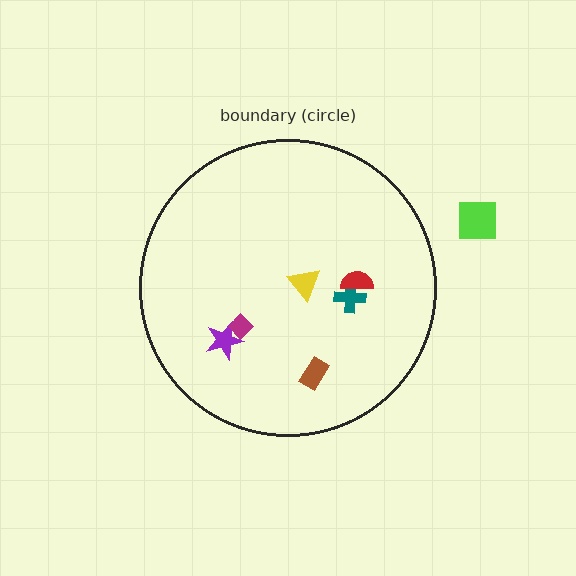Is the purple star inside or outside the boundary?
Inside.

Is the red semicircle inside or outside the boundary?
Inside.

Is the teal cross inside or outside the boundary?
Inside.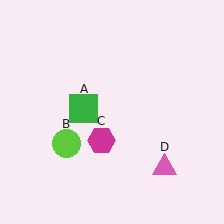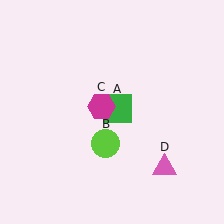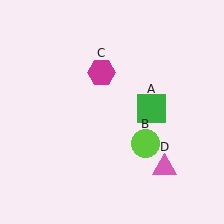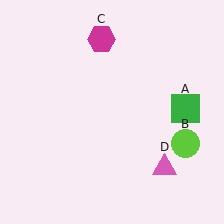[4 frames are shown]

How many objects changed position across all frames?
3 objects changed position: green square (object A), lime circle (object B), magenta hexagon (object C).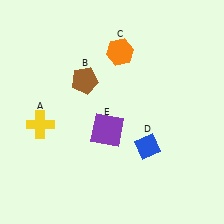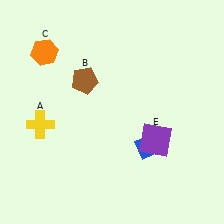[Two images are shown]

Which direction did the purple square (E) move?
The purple square (E) moved right.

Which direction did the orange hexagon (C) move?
The orange hexagon (C) moved left.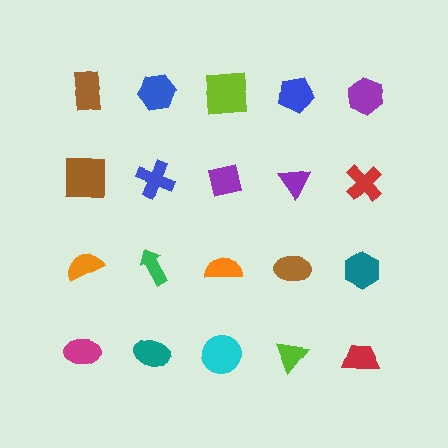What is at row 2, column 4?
A purple triangle.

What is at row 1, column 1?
A brown rectangle.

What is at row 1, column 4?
A blue pentagon.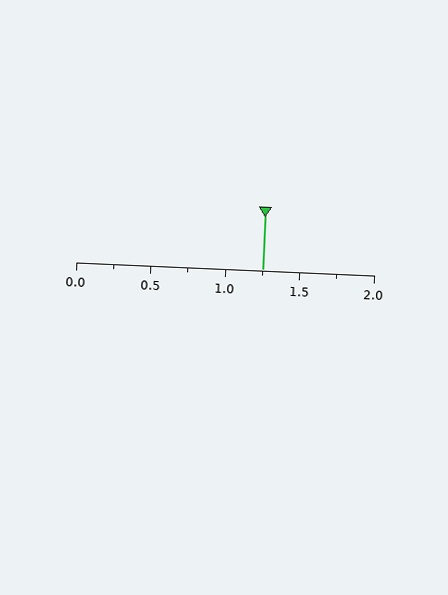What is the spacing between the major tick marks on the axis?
The major ticks are spaced 0.5 apart.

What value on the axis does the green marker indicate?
The marker indicates approximately 1.25.